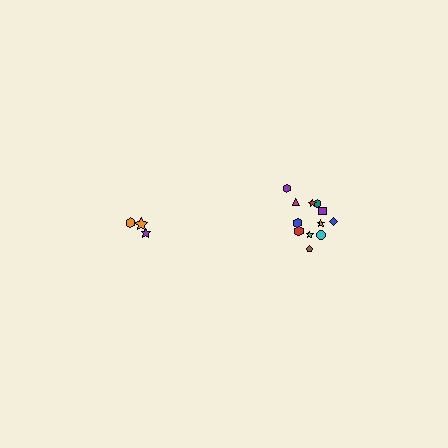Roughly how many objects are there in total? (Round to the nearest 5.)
Roughly 15 objects in total.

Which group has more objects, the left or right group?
The right group.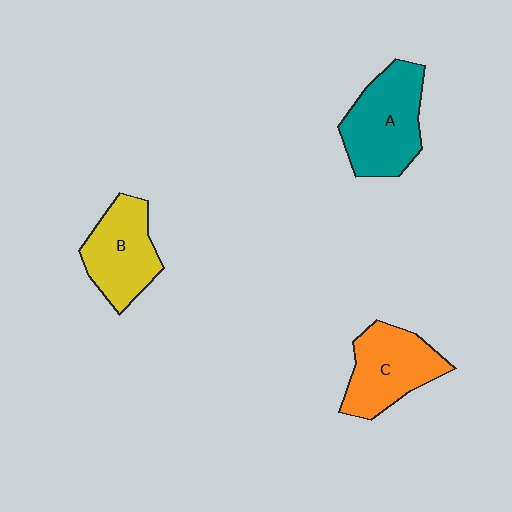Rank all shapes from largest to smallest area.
From largest to smallest: A (teal), C (orange), B (yellow).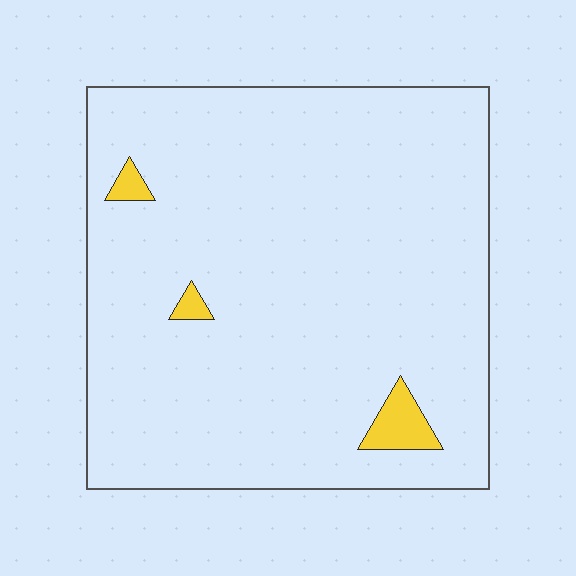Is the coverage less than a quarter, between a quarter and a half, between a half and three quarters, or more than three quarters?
Less than a quarter.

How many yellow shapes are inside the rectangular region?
3.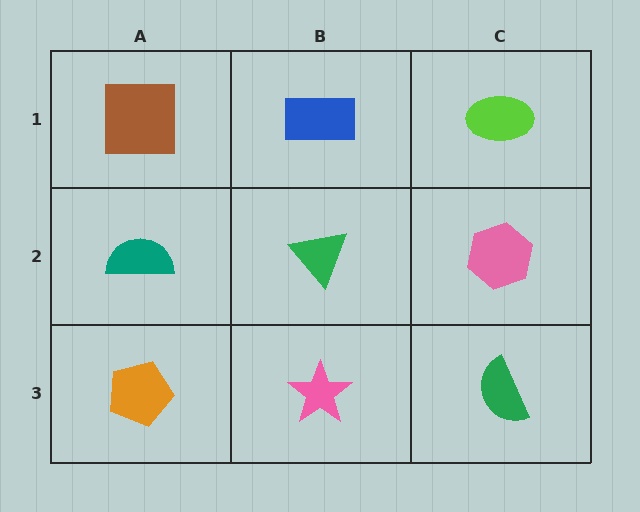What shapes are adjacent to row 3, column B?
A green triangle (row 2, column B), an orange pentagon (row 3, column A), a green semicircle (row 3, column C).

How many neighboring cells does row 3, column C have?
2.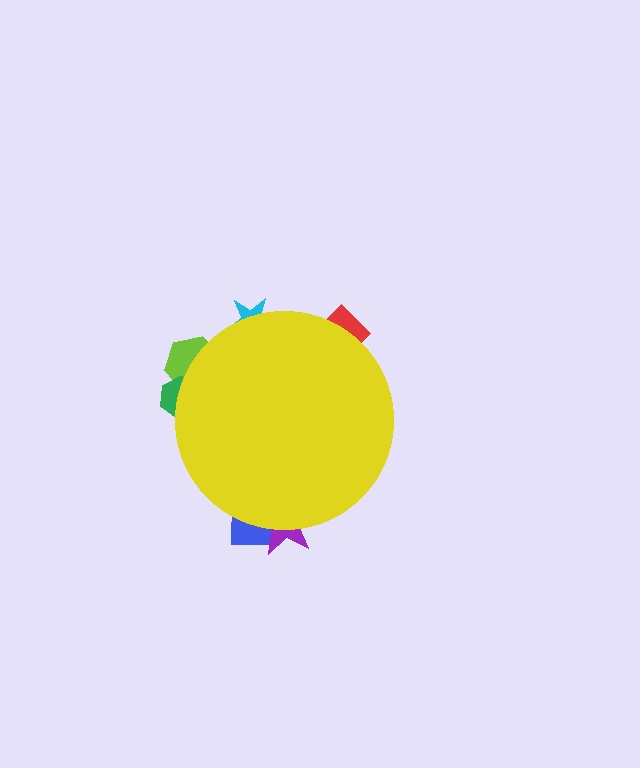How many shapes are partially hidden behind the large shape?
6 shapes are partially hidden.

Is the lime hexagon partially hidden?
Yes, the lime hexagon is partially hidden behind the yellow circle.